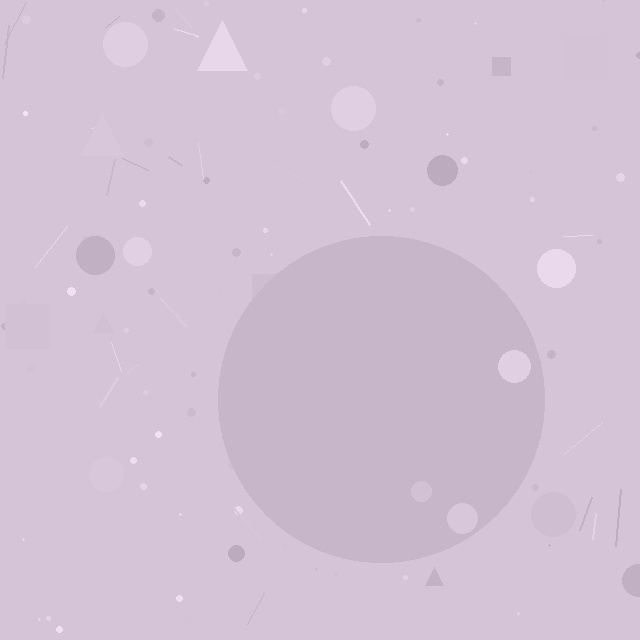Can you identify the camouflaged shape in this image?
The camouflaged shape is a circle.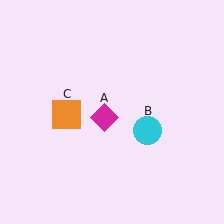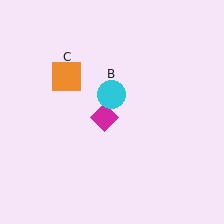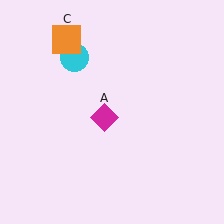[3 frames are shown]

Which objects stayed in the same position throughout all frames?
Magenta diamond (object A) remained stationary.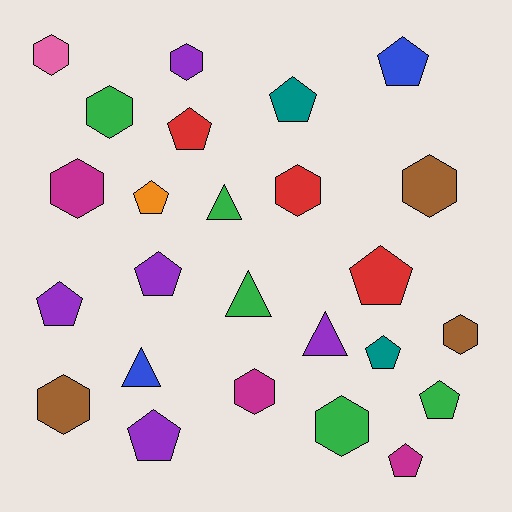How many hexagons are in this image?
There are 10 hexagons.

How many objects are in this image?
There are 25 objects.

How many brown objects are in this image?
There are 3 brown objects.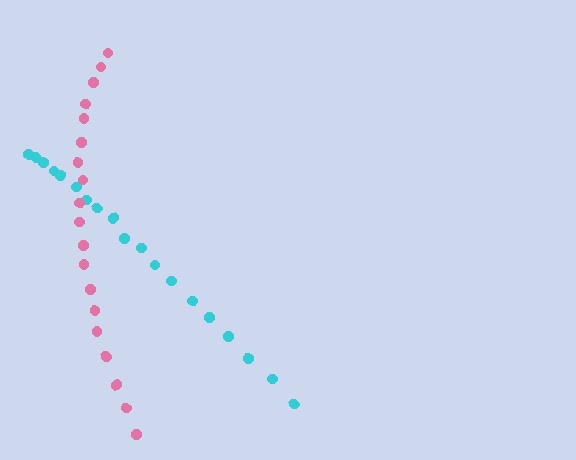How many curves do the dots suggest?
There are 2 distinct paths.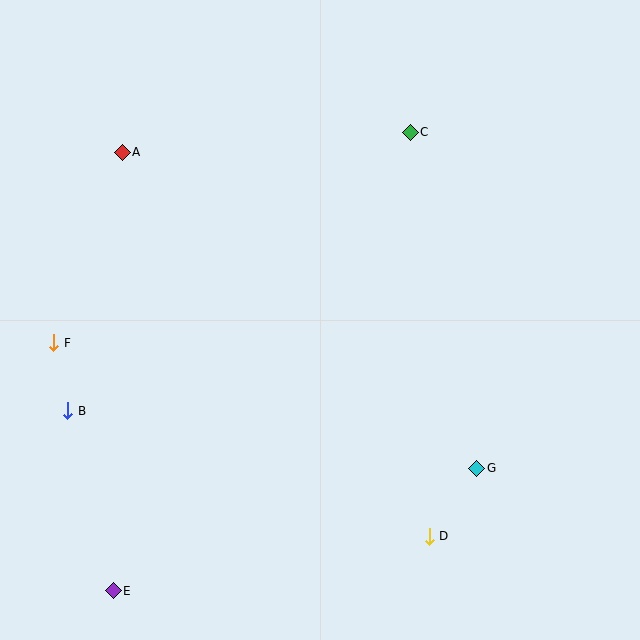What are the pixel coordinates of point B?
Point B is at (68, 411).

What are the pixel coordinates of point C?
Point C is at (410, 132).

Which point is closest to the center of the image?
Point C at (410, 132) is closest to the center.